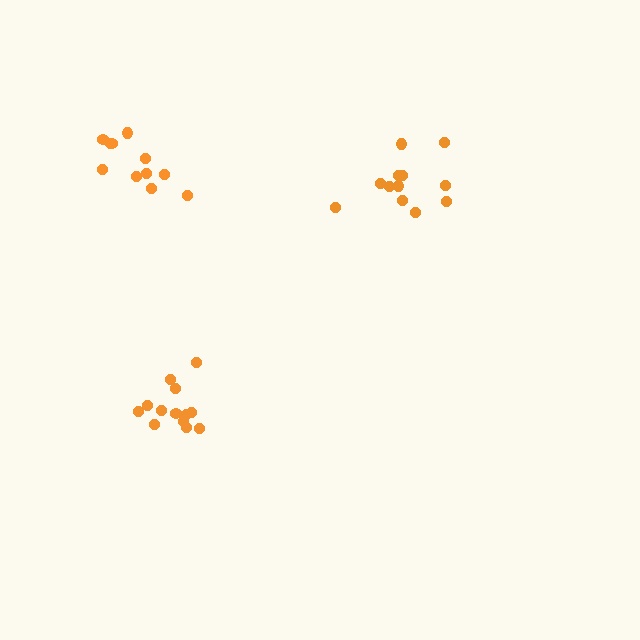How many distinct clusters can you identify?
There are 3 distinct clusters.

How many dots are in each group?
Group 1: 12 dots, Group 2: 13 dots, Group 3: 11 dots (36 total).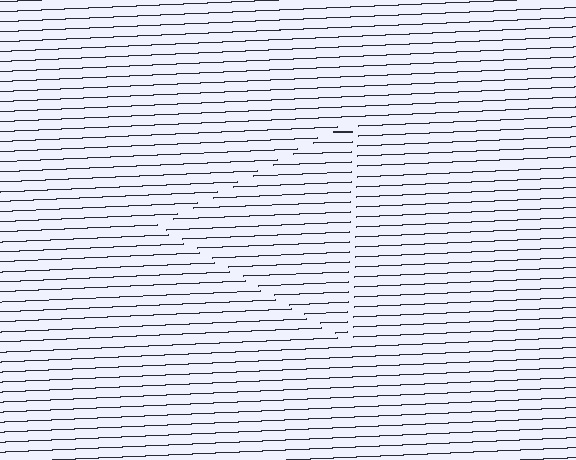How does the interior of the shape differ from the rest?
The interior of the shape contains the same grating, shifted by half a period — the contour is defined by the phase discontinuity where line-ends from the inner and outer gratings abut.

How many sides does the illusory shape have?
3 sides — the line-ends trace a triangle.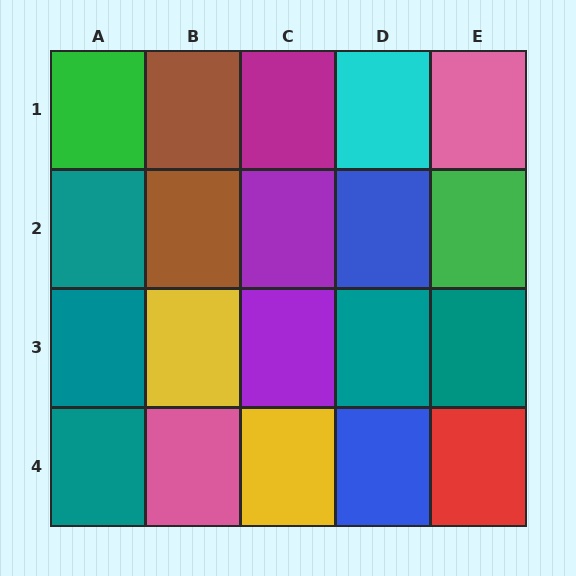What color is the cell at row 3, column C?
Purple.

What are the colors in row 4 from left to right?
Teal, pink, yellow, blue, red.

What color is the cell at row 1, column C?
Magenta.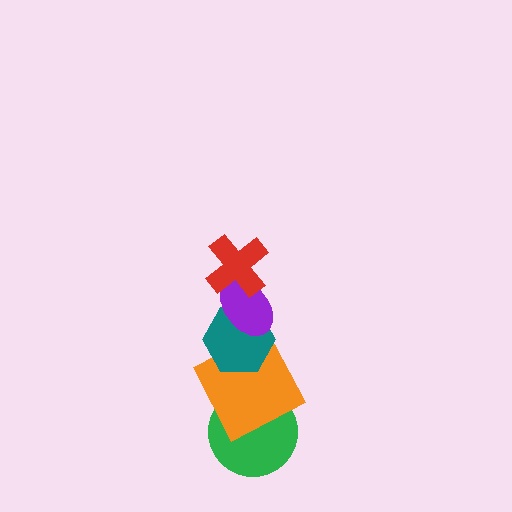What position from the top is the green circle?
The green circle is 5th from the top.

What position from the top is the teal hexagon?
The teal hexagon is 3rd from the top.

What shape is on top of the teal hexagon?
The purple ellipse is on top of the teal hexagon.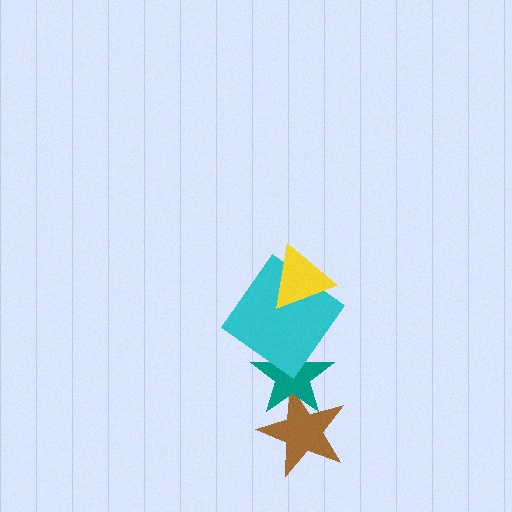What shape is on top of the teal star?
The cyan diamond is on top of the teal star.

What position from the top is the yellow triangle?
The yellow triangle is 1st from the top.